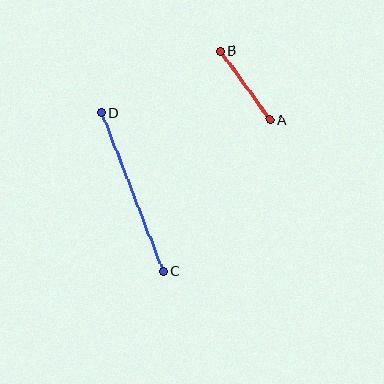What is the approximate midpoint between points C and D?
The midpoint is at approximately (132, 192) pixels.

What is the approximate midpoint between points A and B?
The midpoint is at approximately (245, 86) pixels.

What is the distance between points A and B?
The distance is approximately 84 pixels.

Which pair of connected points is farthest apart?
Points C and D are farthest apart.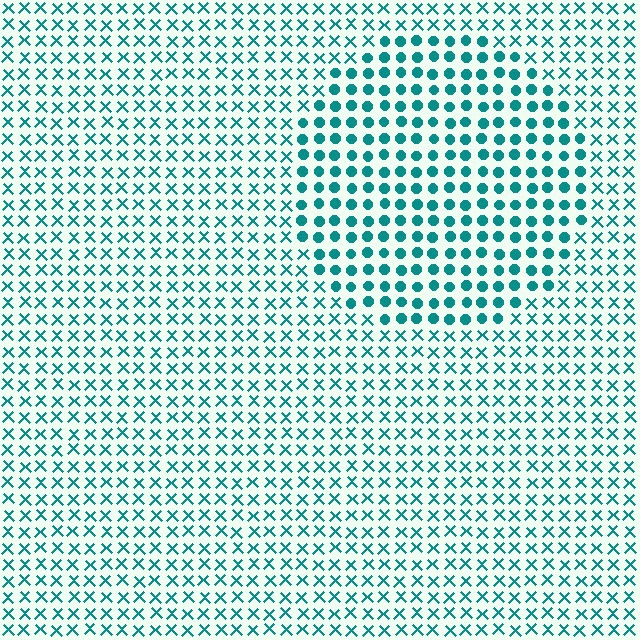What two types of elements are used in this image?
The image uses circles inside the circle region and X marks outside it.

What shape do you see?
I see a circle.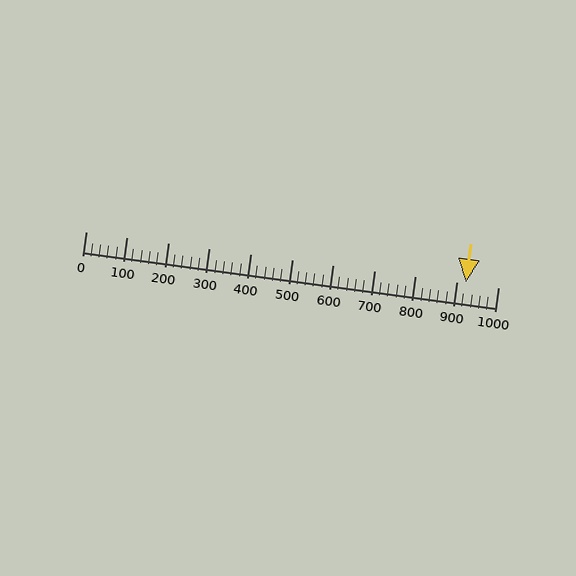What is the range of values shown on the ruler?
The ruler shows values from 0 to 1000.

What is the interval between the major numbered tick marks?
The major tick marks are spaced 100 units apart.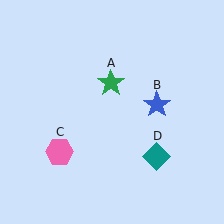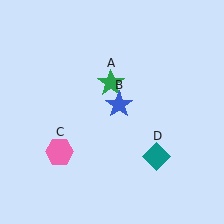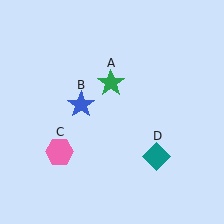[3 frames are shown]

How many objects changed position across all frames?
1 object changed position: blue star (object B).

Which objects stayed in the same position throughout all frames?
Green star (object A) and pink hexagon (object C) and teal diamond (object D) remained stationary.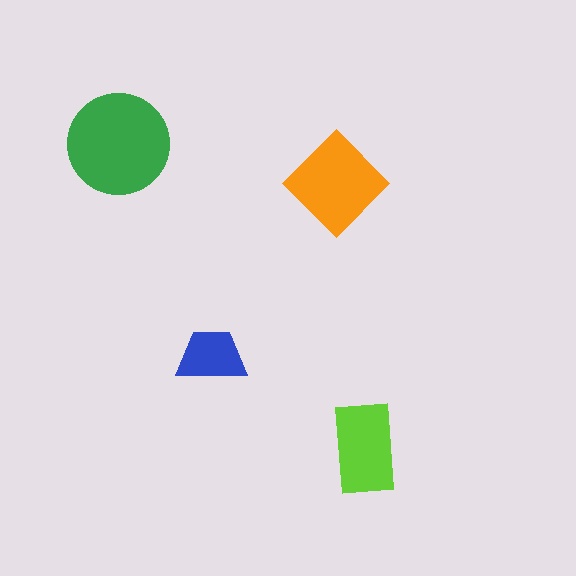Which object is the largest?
The green circle.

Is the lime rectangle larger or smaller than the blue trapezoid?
Larger.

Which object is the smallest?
The blue trapezoid.